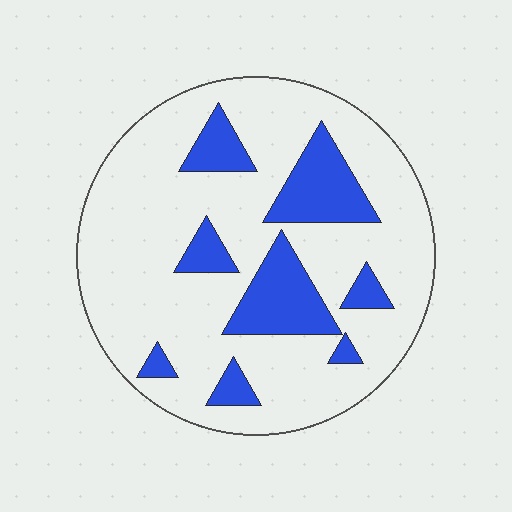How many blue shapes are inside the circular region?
8.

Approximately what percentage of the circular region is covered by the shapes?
Approximately 20%.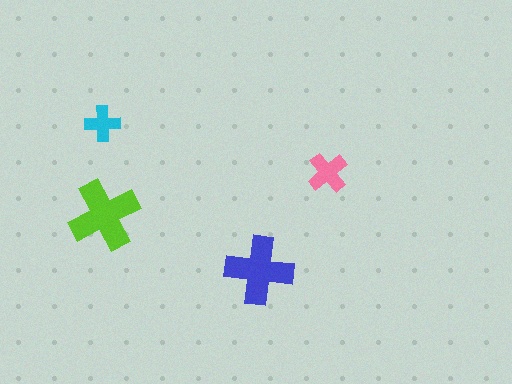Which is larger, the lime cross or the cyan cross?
The lime one.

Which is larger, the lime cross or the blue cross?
The lime one.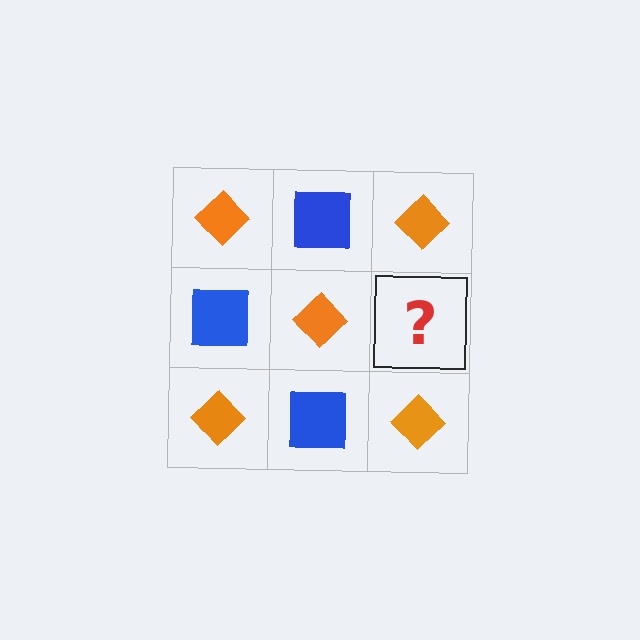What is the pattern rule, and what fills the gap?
The rule is that it alternates orange diamond and blue square in a checkerboard pattern. The gap should be filled with a blue square.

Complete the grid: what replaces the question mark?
The question mark should be replaced with a blue square.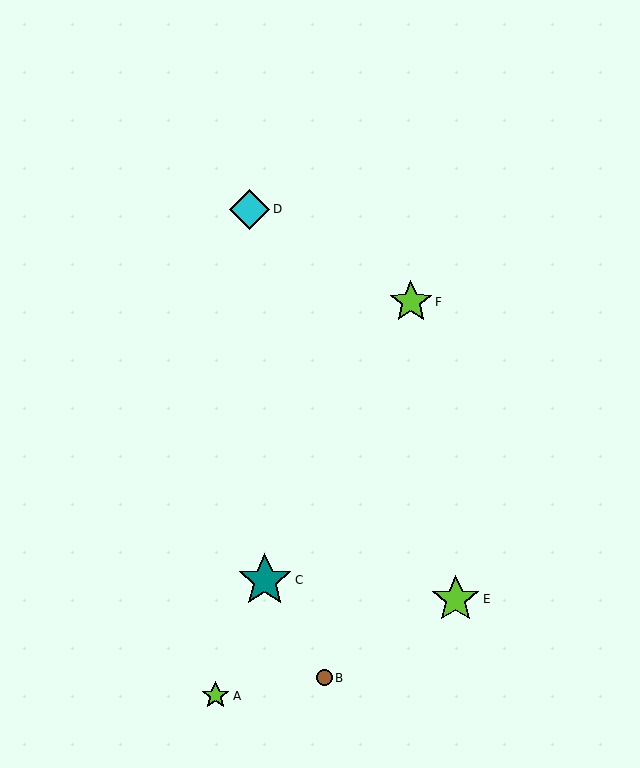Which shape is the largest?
The teal star (labeled C) is the largest.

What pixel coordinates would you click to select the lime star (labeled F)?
Click at (411, 302) to select the lime star F.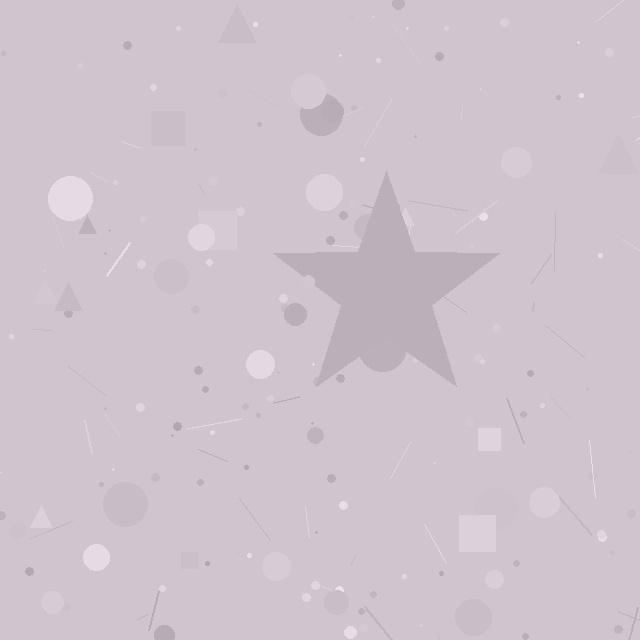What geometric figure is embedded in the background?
A star is embedded in the background.